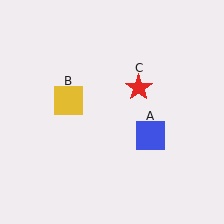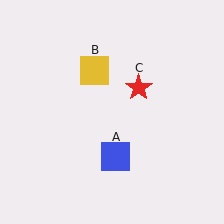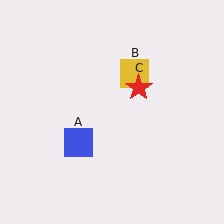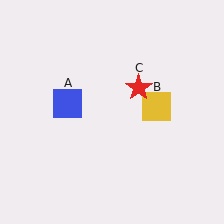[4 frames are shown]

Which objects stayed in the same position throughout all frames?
Red star (object C) remained stationary.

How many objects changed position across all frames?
2 objects changed position: blue square (object A), yellow square (object B).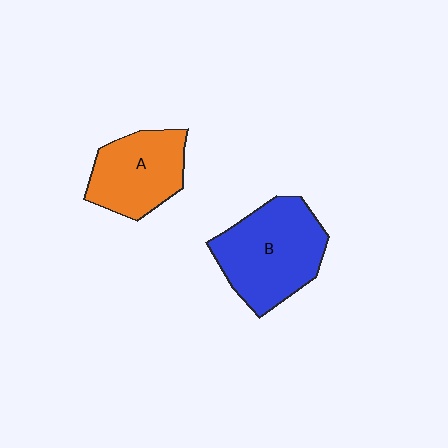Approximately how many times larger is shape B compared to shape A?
Approximately 1.3 times.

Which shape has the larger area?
Shape B (blue).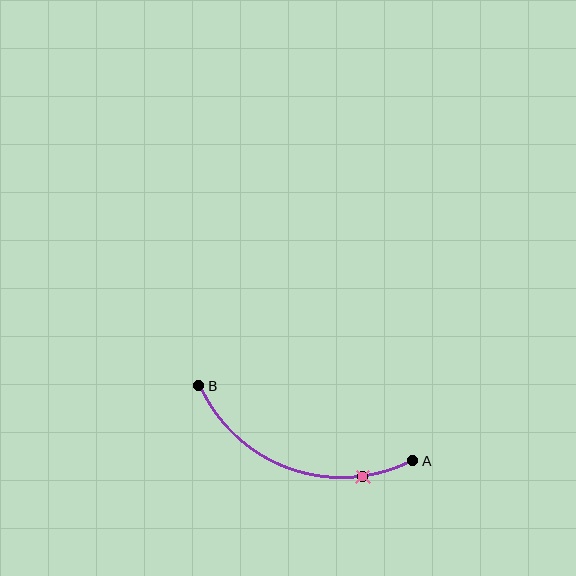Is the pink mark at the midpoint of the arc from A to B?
No. The pink mark lies on the arc but is closer to endpoint A. The arc midpoint would be at the point on the curve equidistant along the arc from both A and B.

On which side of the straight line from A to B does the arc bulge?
The arc bulges below the straight line connecting A and B.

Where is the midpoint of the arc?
The arc midpoint is the point on the curve farthest from the straight line joining A and B. It sits below that line.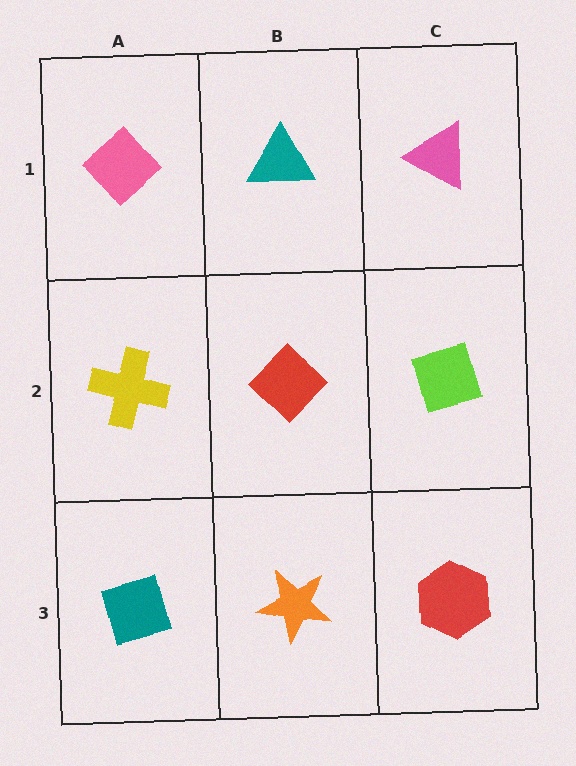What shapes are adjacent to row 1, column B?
A red diamond (row 2, column B), a pink diamond (row 1, column A), a pink triangle (row 1, column C).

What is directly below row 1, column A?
A yellow cross.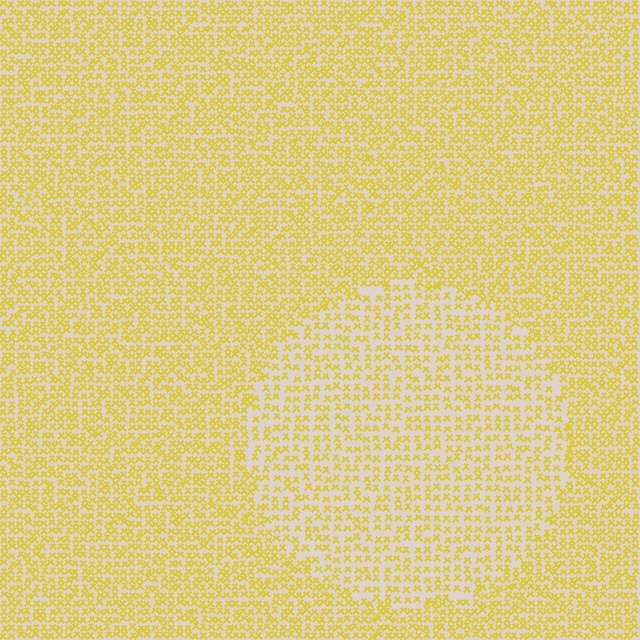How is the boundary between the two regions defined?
The boundary is defined by a change in element density (approximately 1.6x ratio). All elements are the same color, size, and shape.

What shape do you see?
I see a circle.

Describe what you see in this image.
The image contains small yellow elements arranged at two different densities. A circle-shaped region is visible where the elements are less densely packed than the surrounding area.